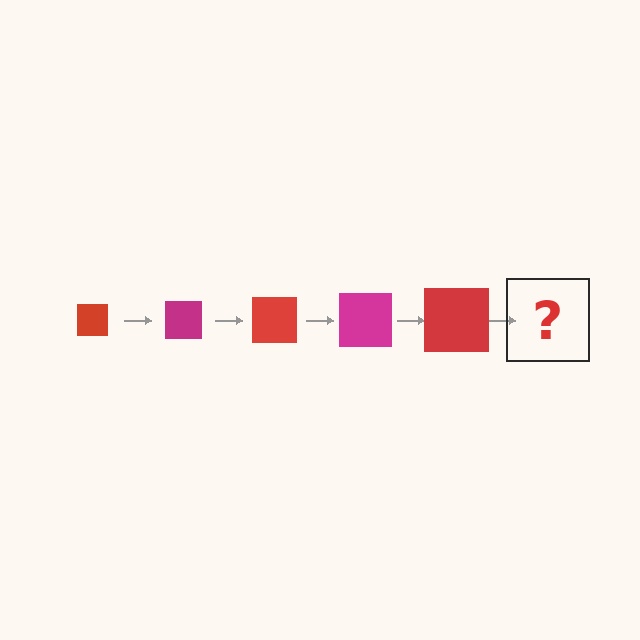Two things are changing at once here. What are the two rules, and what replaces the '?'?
The two rules are that the square grows larger each step and the color cycles through red and magenta. The '?' should be a magenta square, larger than the previous one.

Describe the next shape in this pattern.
It should be a magenta square, larger than the previous one.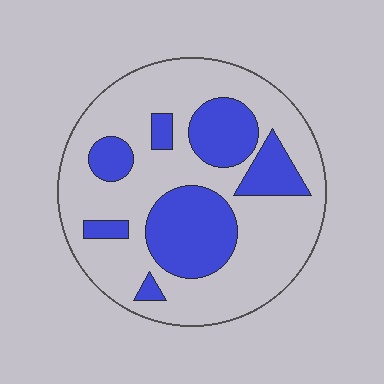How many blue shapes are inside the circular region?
7.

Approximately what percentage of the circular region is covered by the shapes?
Approximately 30%.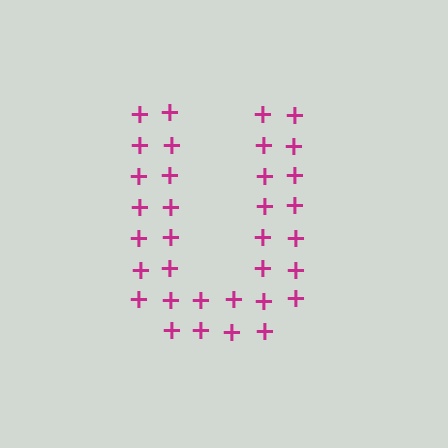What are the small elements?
The small elements are plus signs.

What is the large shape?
The large shape is the letter U.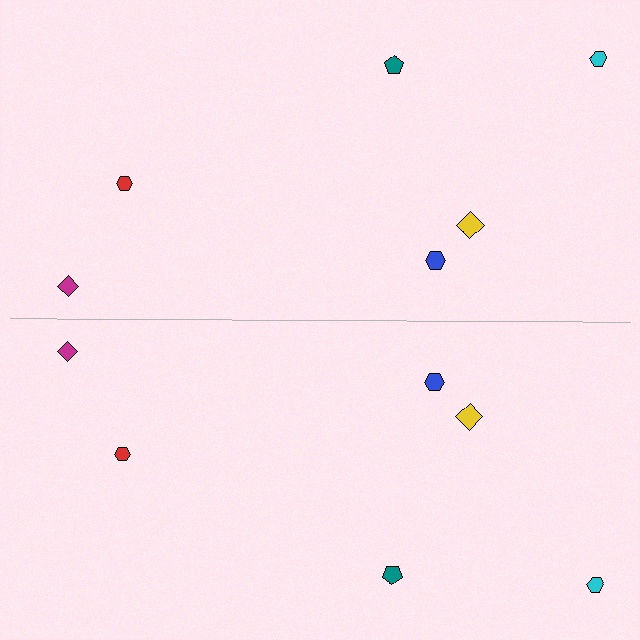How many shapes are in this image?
There are 12 shapes in this image.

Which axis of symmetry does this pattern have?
The pattern has a horizontal axis of symmetry running through the center of the image.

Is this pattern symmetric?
Yes, this pattern has bilateral (reflection) symmetry.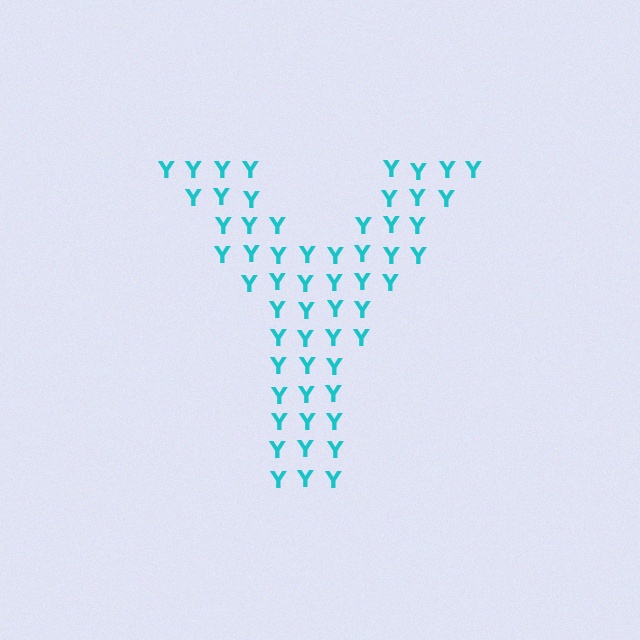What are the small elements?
The small elements are letter Y's.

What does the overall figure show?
The overall figure shows the letter Y.